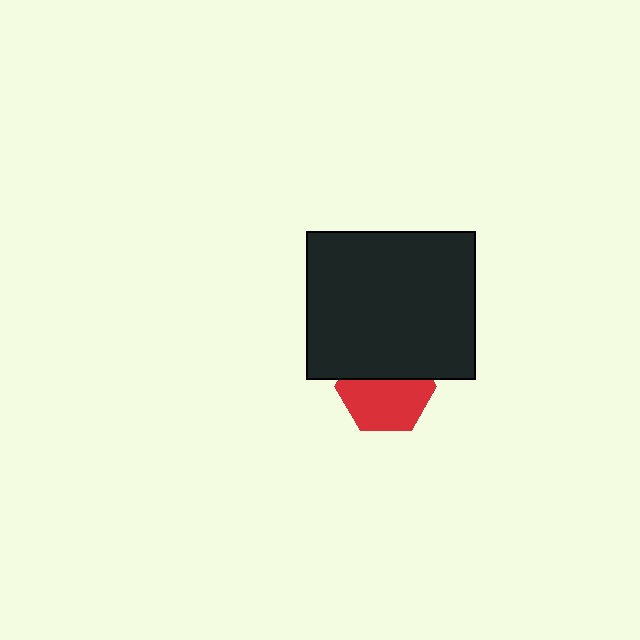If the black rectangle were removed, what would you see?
You would see the complete red hexagon.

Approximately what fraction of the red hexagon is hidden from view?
Roughly 40% of the red hexagon is hidden behind the black rectangle.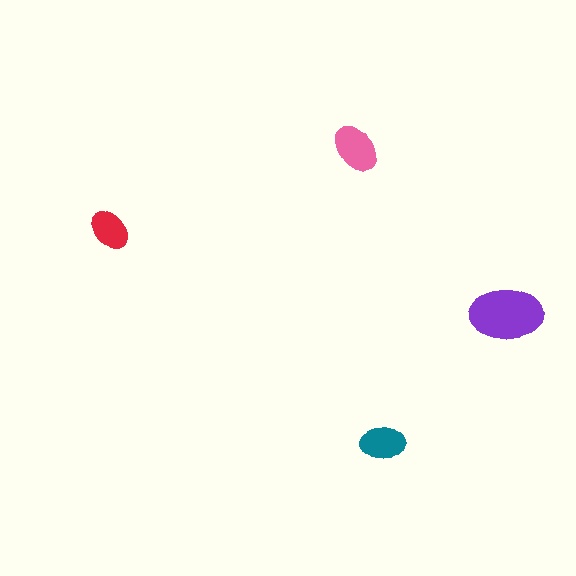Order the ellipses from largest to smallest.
the purple one, the pink one, the teal one, the red one.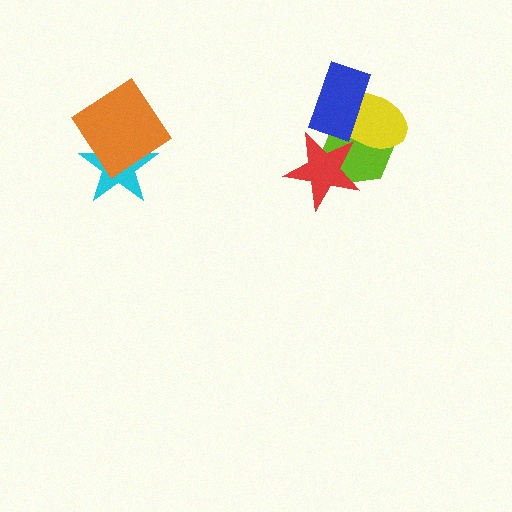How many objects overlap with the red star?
2 objects overlap with the red star.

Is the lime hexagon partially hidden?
Yes, it is partially covered by another shape.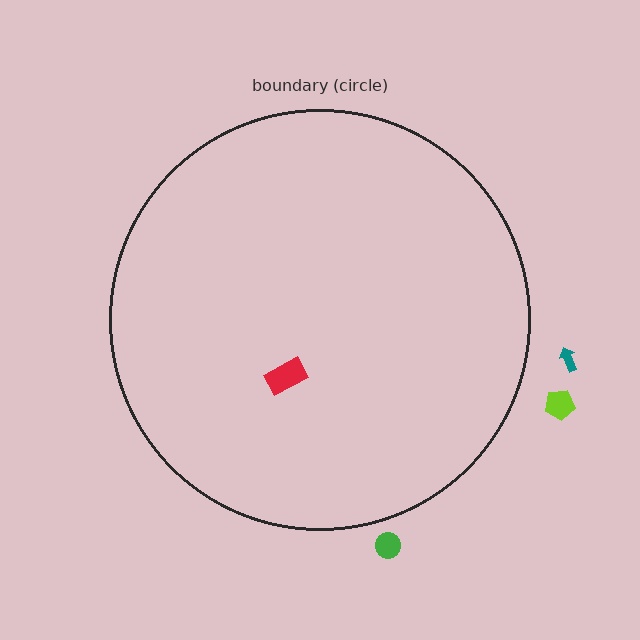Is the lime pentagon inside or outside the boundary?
Outside.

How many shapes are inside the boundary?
1 inside, 3 outside.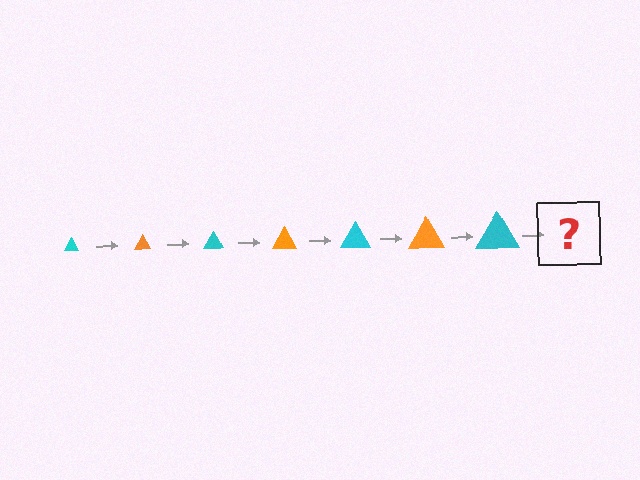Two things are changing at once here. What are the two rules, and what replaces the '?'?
The two rules are that the triangle grows larger each step and the color cycles through cyan and orange. The '?' should be an orange triangle, larger than the previous one.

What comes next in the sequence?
The next element should be an orange triangle, larger than the previous one.